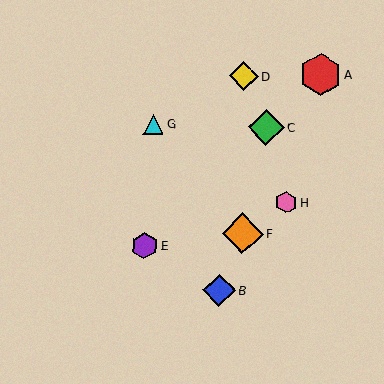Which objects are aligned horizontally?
Objects C, G are aligned horizontally.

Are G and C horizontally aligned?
Yes, both are at y≈124.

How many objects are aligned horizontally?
2 objects (C, G) are aligned horizontally.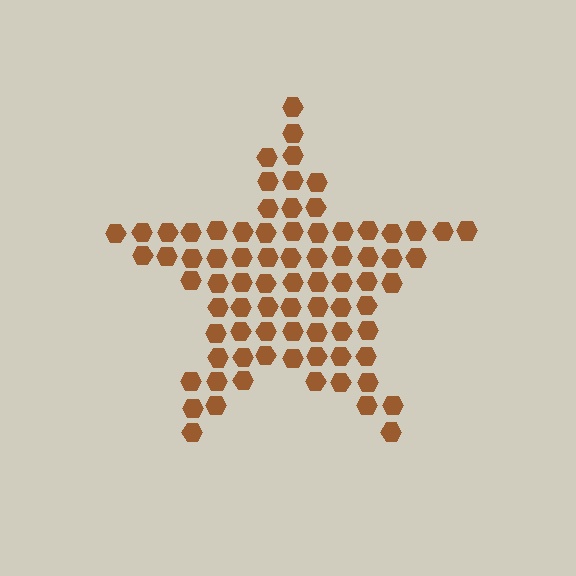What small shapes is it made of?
It is made of small hexagons.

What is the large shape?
The large shape is a star.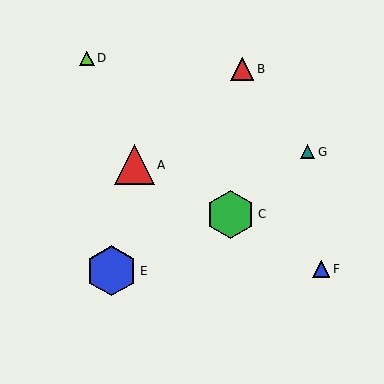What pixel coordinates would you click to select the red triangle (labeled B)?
Click at (242, 69) to select the red triangle B.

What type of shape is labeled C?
Shape C is a green hexagon.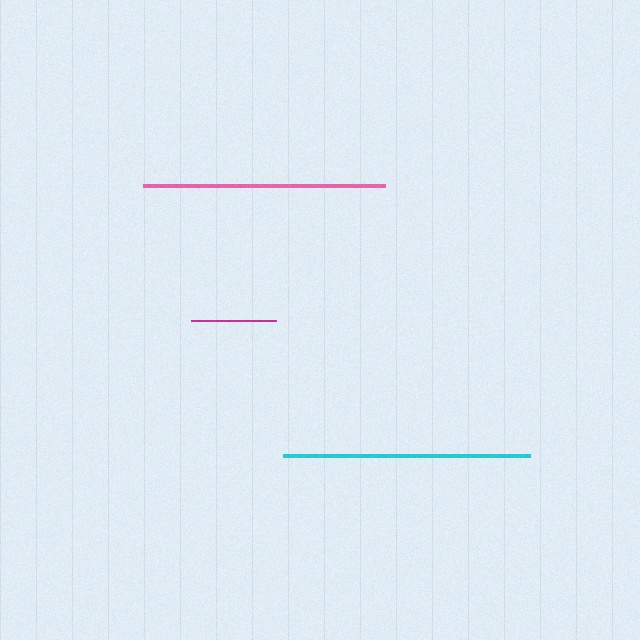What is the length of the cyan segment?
The cyan segment is approximately 247 pixels long.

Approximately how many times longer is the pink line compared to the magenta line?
The pink line is approximately 2.8 times the length of the magenta line.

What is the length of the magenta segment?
The magenta segment is approximately 85 pixels long.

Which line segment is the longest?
The cyan line is the longest at approximately 247 pixels.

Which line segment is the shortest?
The magenta line is the shortest at approximately 85 pixels.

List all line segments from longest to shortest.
From longest to shortest: cyan, pink, magenta.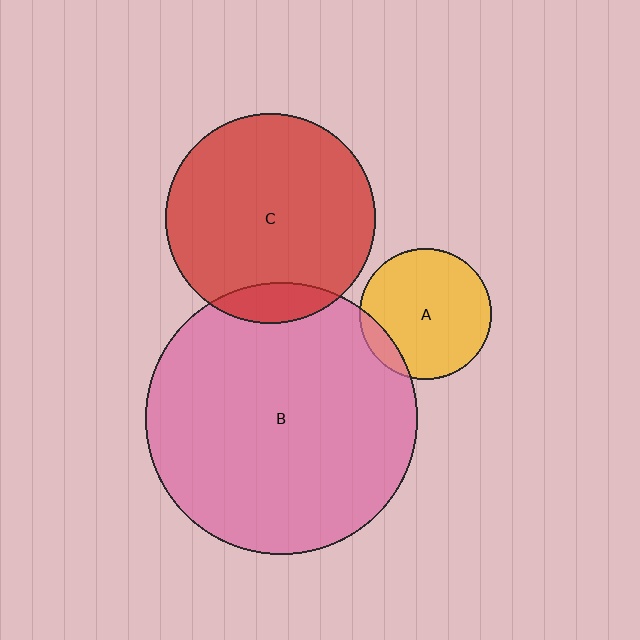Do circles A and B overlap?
Yes.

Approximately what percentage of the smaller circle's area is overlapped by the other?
Approximately 10%.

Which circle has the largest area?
Circle B (pink).